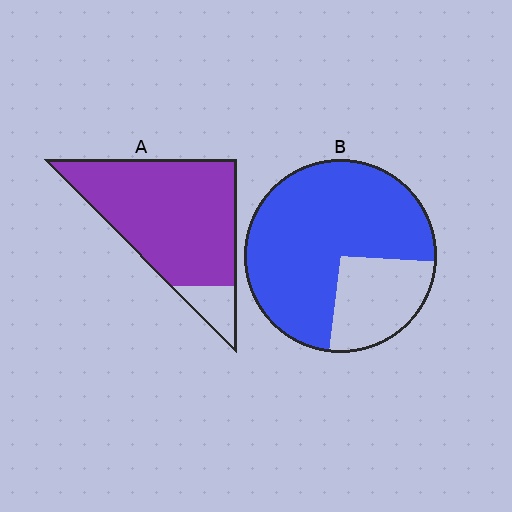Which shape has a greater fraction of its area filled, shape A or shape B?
Shape A.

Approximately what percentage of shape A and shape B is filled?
A is approximately 90% and B is approximately 75%.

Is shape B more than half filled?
Yes.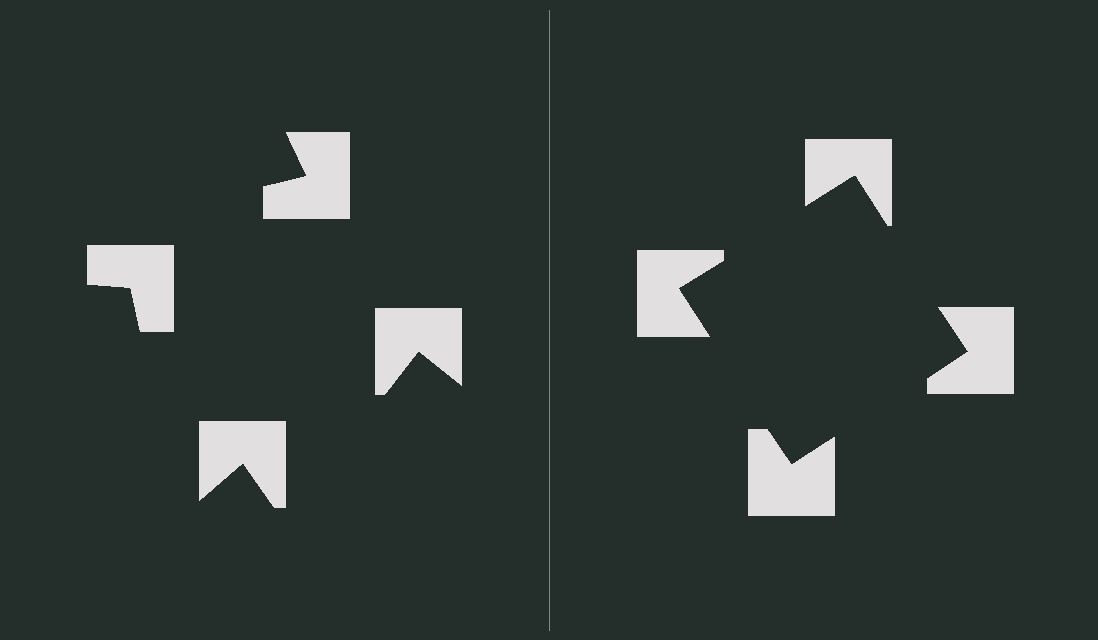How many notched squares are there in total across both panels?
8 — 4 on each side.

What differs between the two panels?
The notched squares are positioned identically on both sides; only the wedge orientations differ. On the right they align to a square; on the left they are misaligned.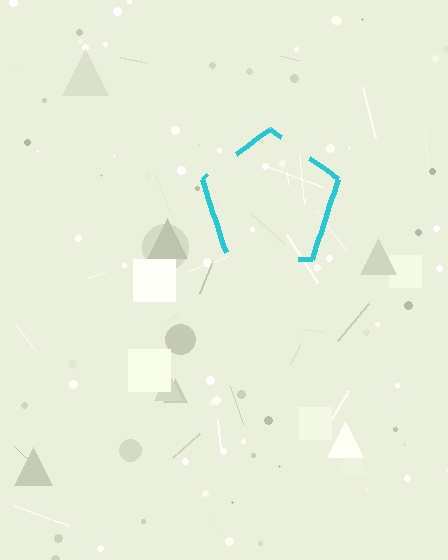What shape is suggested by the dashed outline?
The dashed outline suggests a pentagon.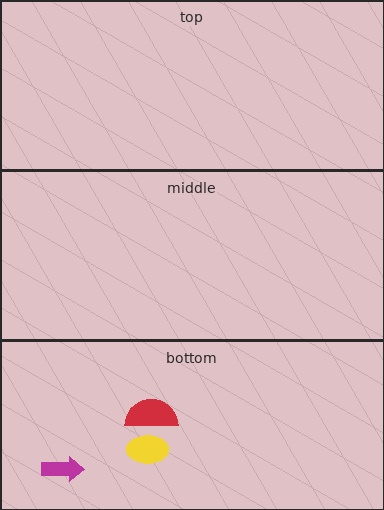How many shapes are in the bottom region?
3.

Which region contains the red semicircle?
The bottom region.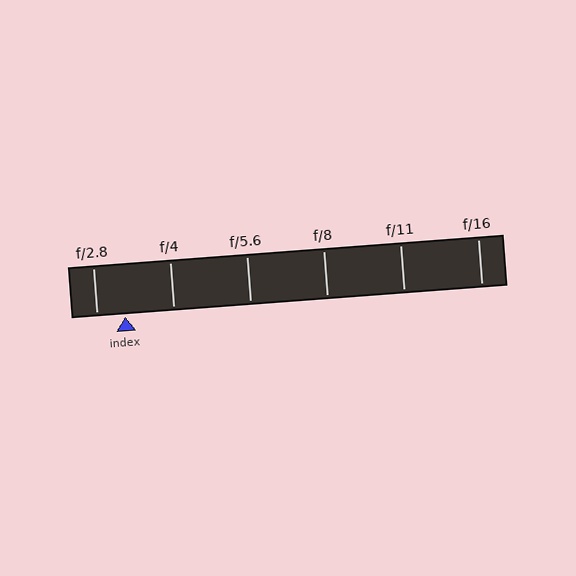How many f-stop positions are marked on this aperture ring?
There are 6 f-stop positions marked.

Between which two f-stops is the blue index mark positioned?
The index mark is between f/2.8 and f/4.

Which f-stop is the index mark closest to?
The index mark is closest to f/2.8.